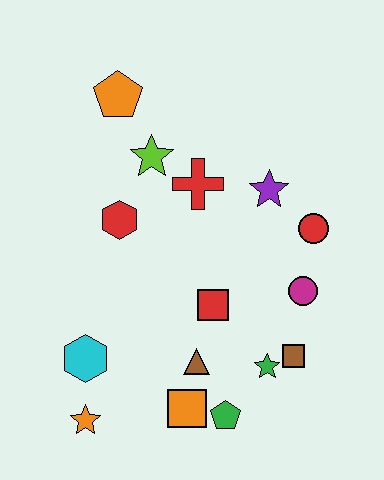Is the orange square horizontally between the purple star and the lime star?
Yes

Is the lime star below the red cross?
No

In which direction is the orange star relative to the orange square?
The orange star is to the left of the orange square.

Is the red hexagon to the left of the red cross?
Yes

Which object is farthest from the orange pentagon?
The green pentagon is farthest from the orange pentagon.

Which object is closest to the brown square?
The green star is closest to the brown square.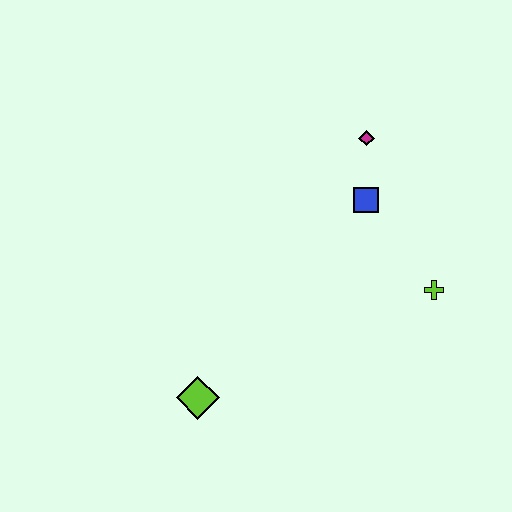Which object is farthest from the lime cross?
The lime diamond is farthest from the lime cross.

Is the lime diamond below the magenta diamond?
Yes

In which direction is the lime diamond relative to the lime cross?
The lime diamond is to the left of the lime cross.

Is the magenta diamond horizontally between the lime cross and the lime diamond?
Yes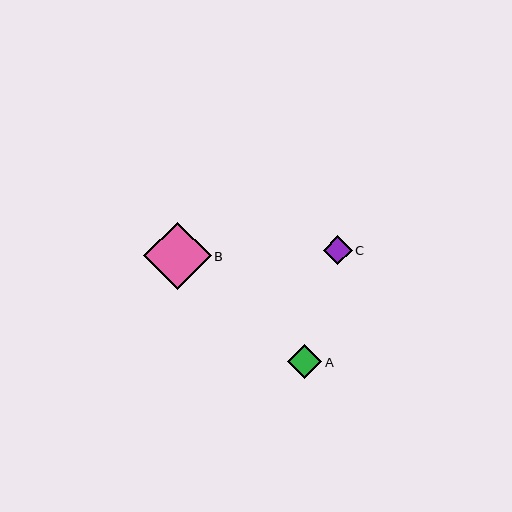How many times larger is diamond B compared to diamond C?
Diamond B is approximately 2.3 times the size of diamond C.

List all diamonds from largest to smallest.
From largest to smallest: B, A, C.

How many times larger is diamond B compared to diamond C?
Diamond B is approximately 2.3 times the size of diamond C.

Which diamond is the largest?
Diamond B is the largest with a size of approximately 68 pixels.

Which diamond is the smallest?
Diamond C is the smallest with a size of approximately 29 pixels.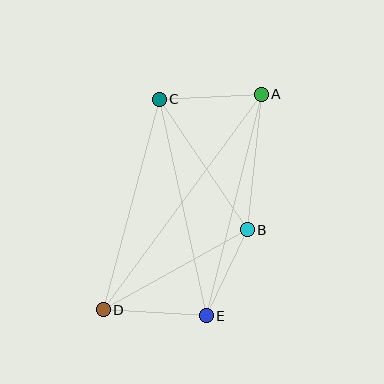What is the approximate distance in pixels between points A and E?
The distance between A and E is approximately 228 pixels.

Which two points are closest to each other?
Points B and E are closest to each other.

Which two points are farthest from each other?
Points A and D are farthest from each other.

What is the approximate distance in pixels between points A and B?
The distance between A and B is approximately 136 pixels.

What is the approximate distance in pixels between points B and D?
The distance between B and D is approximately 165 pixels.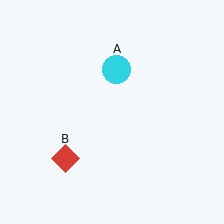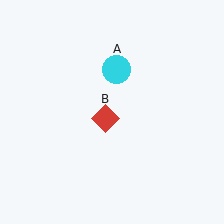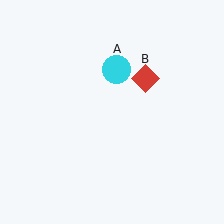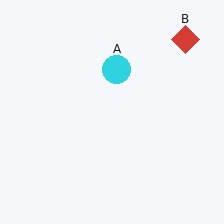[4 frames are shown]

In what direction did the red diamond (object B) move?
The red diamond (object B) moved up and to the right.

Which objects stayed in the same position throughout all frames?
Cyan circle (object A) remained stationary.